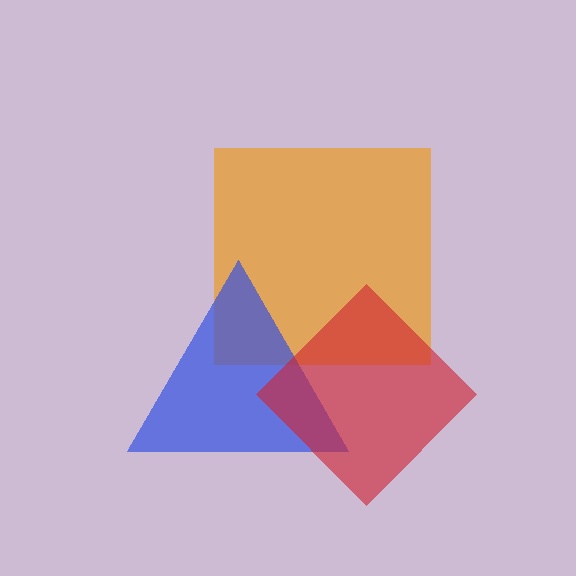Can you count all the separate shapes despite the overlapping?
Yes, there are 3 separate shapes.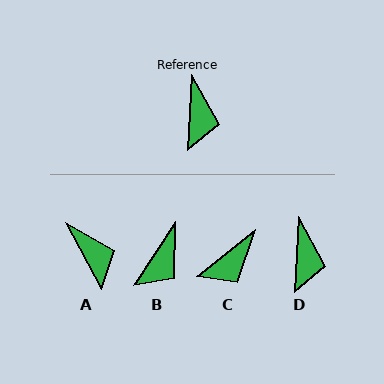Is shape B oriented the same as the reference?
No, it is off by about 31 degrees.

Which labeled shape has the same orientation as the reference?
D.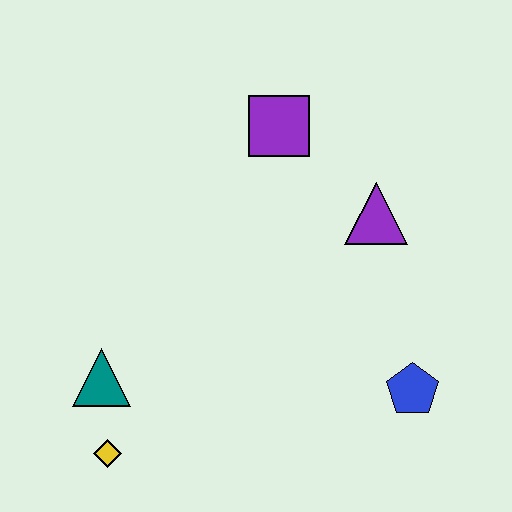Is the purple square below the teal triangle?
No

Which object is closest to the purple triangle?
The purple square is closest to the purple triangle.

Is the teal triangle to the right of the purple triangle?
No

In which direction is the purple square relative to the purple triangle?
The purple square is to the left of the purple triangle.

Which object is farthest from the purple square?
The yellow diamond is farthest from the purple square.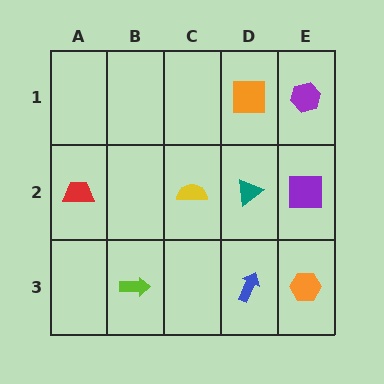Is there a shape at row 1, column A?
No, that cell is empty.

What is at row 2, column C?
A yellow semicircle.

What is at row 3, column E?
An orange hexagon.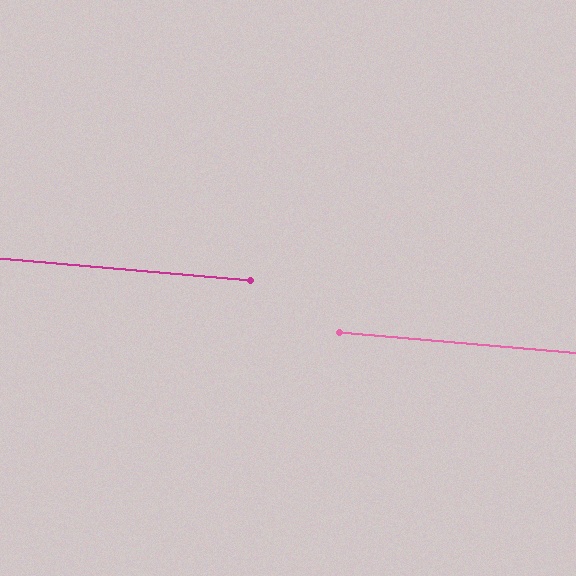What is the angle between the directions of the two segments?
Approximately 0 degrees.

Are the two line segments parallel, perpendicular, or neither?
Parallel — their directions differ by only 0.2°.